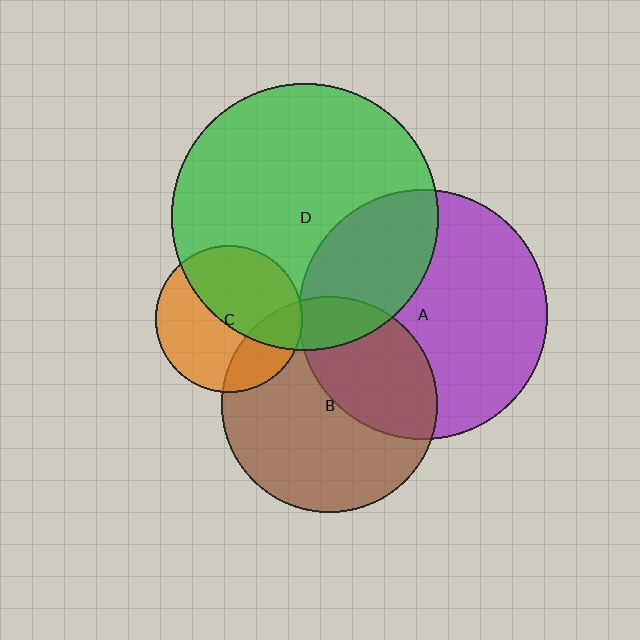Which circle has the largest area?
Circle D (green).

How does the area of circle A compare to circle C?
Approximately 2.9 times.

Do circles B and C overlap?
Yes.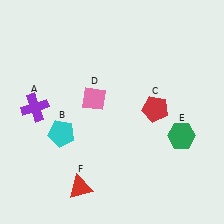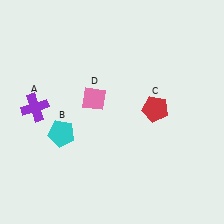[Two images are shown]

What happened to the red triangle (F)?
The red triangle (F) was removed in Image 2. It was in the bottom-left area of Image 1.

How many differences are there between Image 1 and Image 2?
There are 2 differences between the two images.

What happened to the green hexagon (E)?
The green hexagon (E) was removed in Image 2. It was in the bottom-right area of Image 1.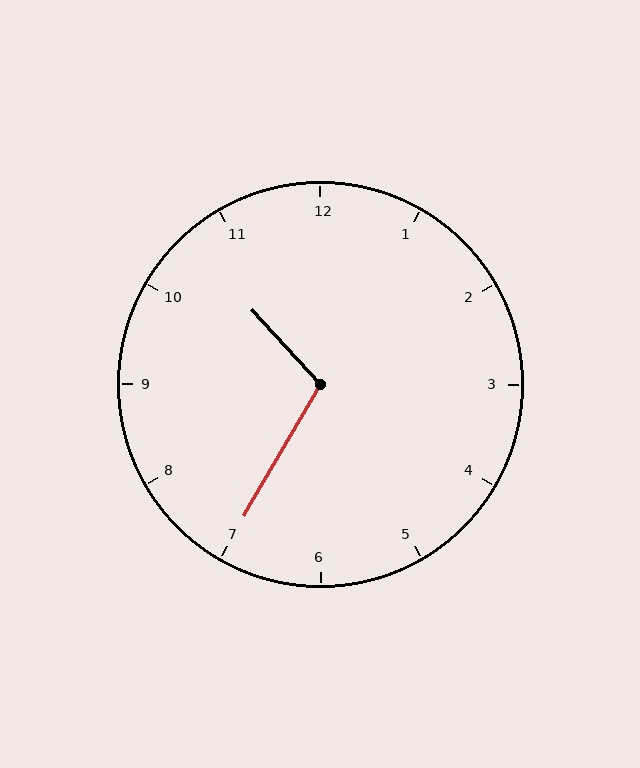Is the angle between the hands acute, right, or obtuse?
It is obtuse.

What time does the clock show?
10:35.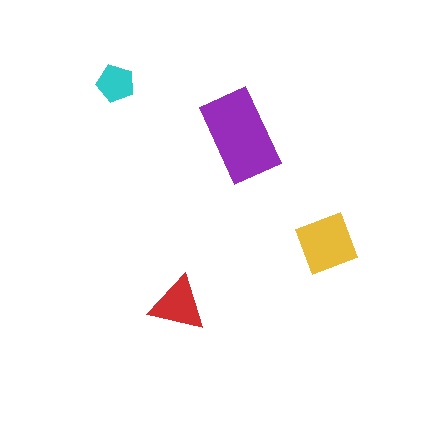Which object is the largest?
The purple rectangle.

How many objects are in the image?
There are 4 objects in the image.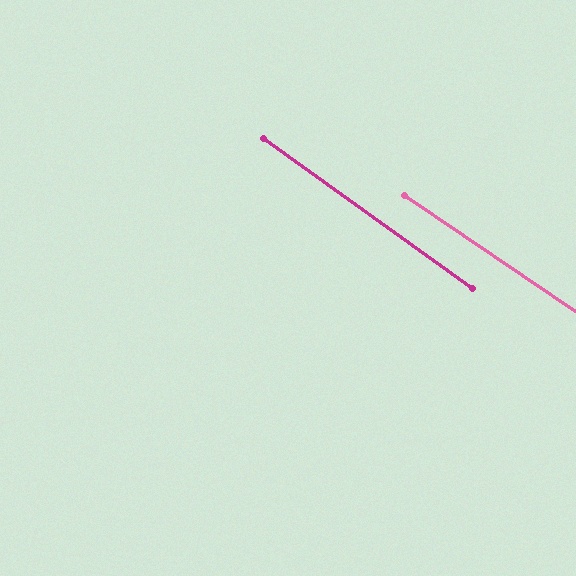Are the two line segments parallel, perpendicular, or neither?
Parallel — their directions differ by only 1.5°.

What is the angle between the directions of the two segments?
Approximately 2 degrees.